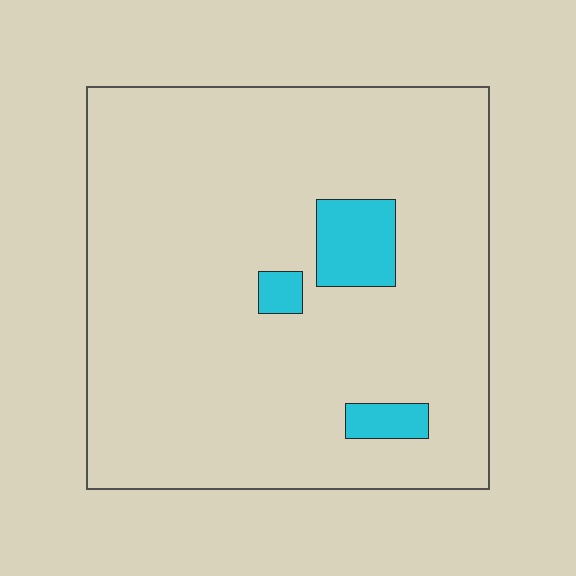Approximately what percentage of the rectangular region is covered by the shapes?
Approximately 5%.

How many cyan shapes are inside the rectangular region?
3.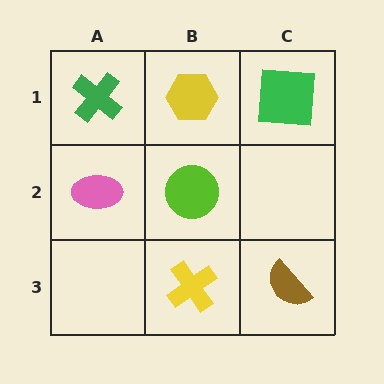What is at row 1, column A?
A green cross.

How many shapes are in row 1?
3 shapes.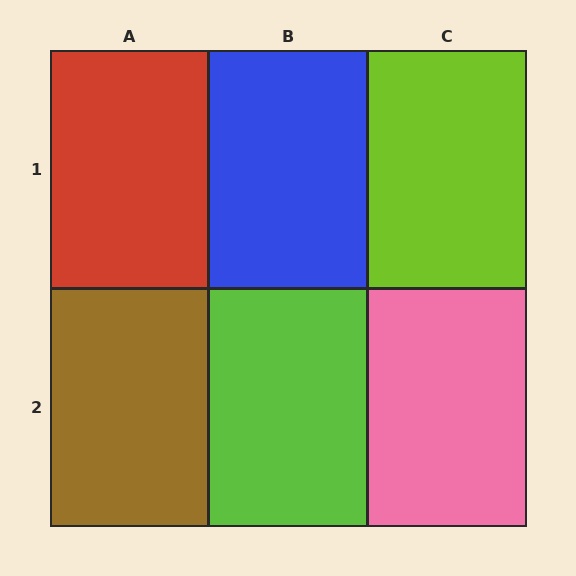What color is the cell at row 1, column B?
Blue.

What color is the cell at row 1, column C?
Lime.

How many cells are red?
1 cell is red.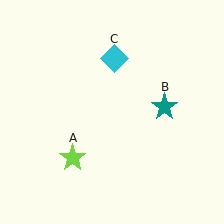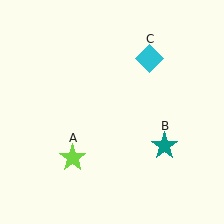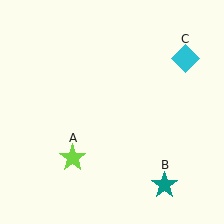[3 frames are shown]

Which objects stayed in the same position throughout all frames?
Lime star (object A) remained stationary.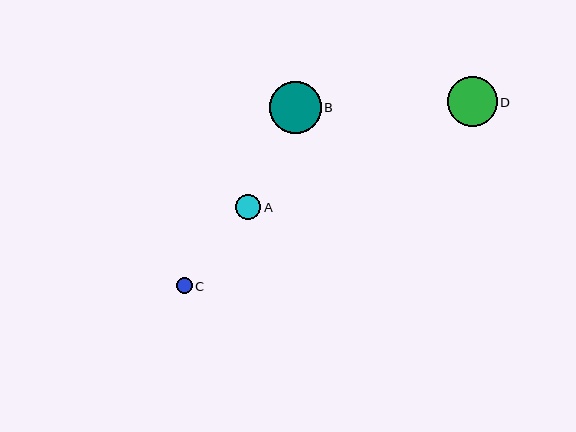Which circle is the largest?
Circle B is the largest with a size of approximately 52 pixels.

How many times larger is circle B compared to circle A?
Circle B is approximately 2.0 times the size of circle A.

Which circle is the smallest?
Circle C is the smallest with a size of approximately 16 pixels.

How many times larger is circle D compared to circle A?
Circle D is approximately 2.0 times the size of circle A.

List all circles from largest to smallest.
From largest to smallest: B, D, A, C.